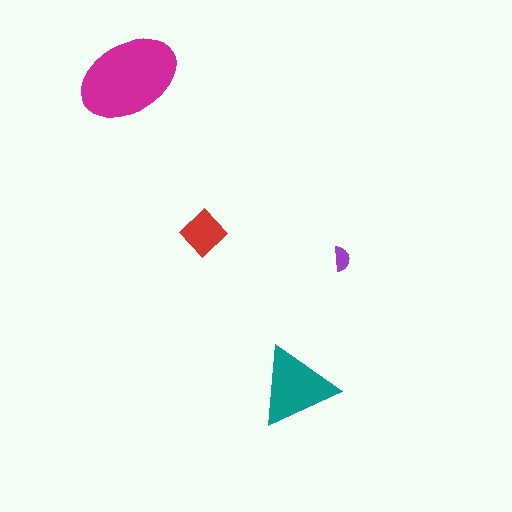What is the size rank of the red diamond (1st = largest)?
3rd.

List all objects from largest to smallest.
The magenta ellipse, the teal triangle, the red diamond, the purple semicircle.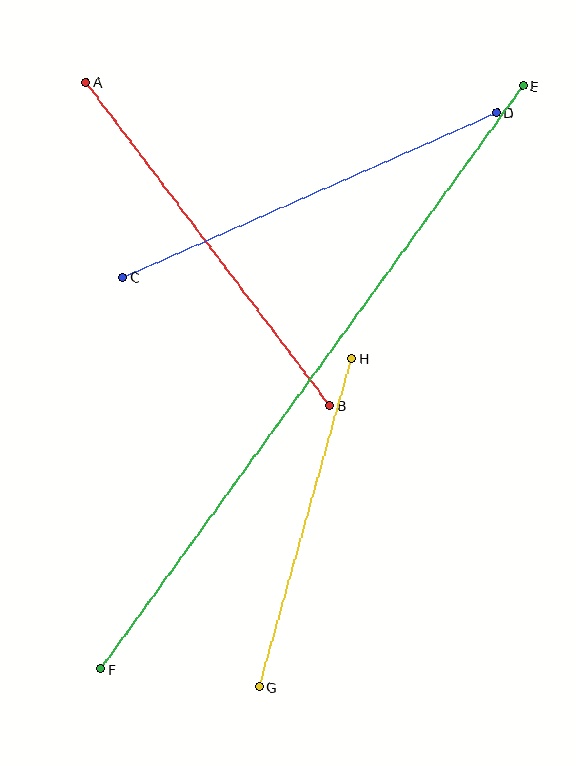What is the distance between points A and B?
The distance is approximately 404 pixels.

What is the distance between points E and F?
The distance is approximately 720 pixels.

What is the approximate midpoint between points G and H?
The midpoint is at approximately (306, 523) pixels.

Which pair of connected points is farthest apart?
Points E and F are farthest apart.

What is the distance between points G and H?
The distance is approximately 341 pixels.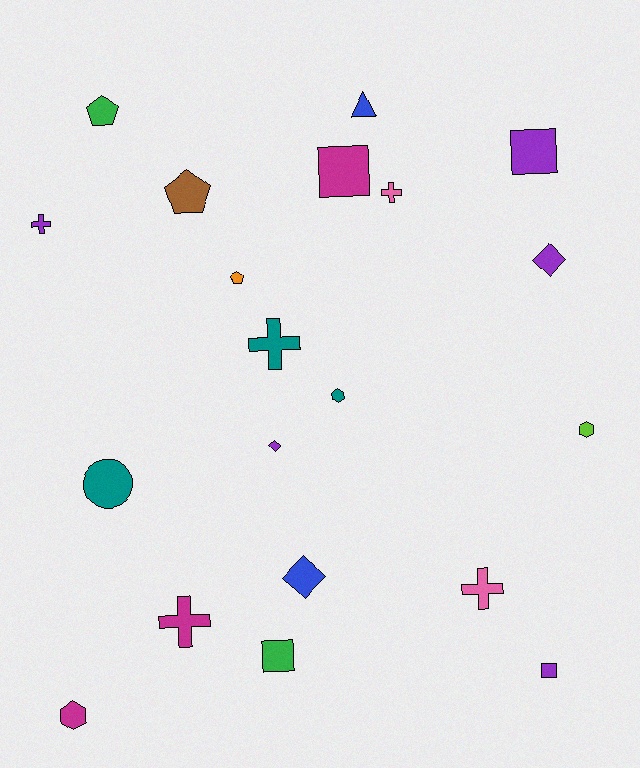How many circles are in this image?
There is 1 circle.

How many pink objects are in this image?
There are 2 pink objects.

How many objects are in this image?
There are 20 objects.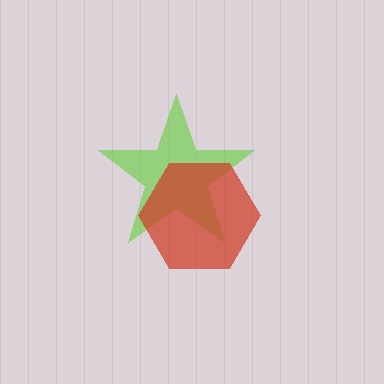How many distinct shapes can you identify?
There are 2 distinct shapes: a lime star, a red hexagon.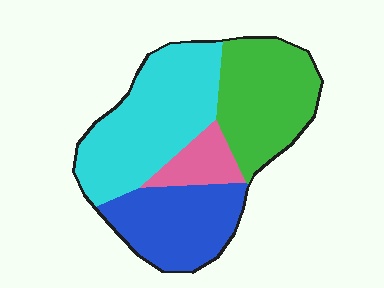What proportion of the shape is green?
Green covers 29% of the shape.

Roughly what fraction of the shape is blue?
Blue takes up about one quarter (1/4) of the shape.